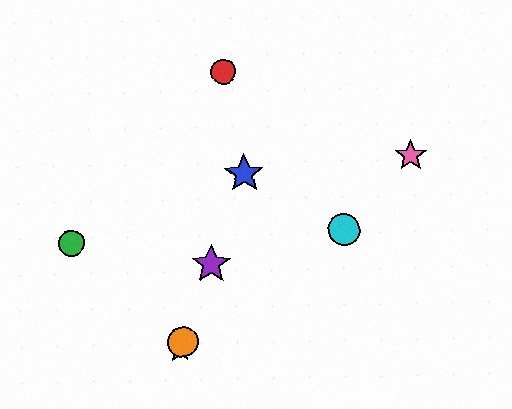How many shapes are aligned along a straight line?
4 shapes (the blue star, the yellow star, the purple star, the orange circle) are aligned along a straight line.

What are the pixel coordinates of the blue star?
The blue star is at (244, 174).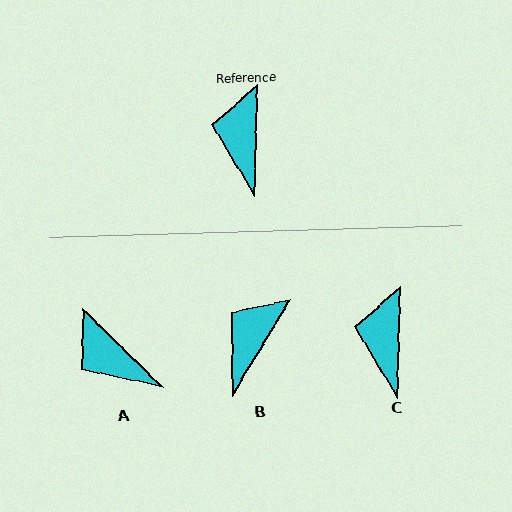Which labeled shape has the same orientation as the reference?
C.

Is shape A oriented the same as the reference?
No, it is off by about 47 degrees.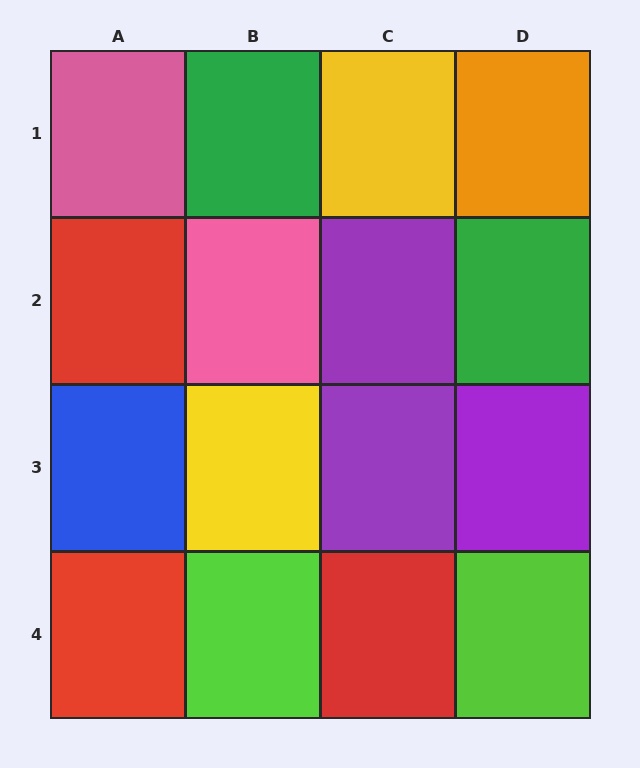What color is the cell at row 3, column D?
Purple.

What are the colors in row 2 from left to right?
Red, pink, purple, green.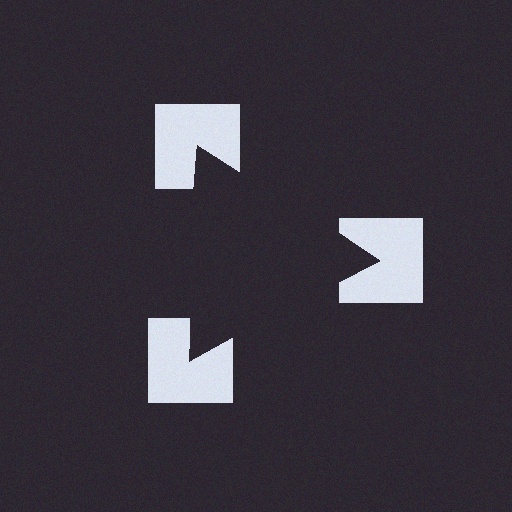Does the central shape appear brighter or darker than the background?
It typically appears slightly darker than the background, even though no actual brightness change is drawn.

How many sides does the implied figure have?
3 sides.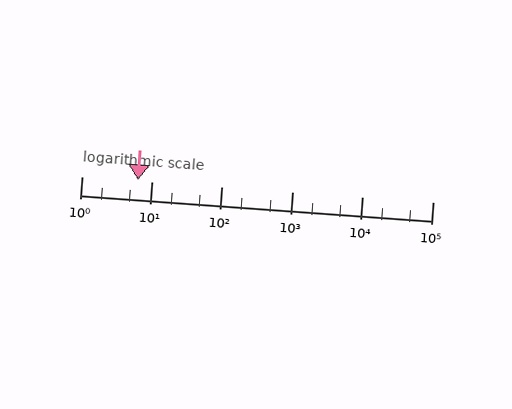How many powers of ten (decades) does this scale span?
The scale spans 5 decades, from 1 to 100000.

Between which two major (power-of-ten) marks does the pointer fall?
The pointer is between 1 and 10.